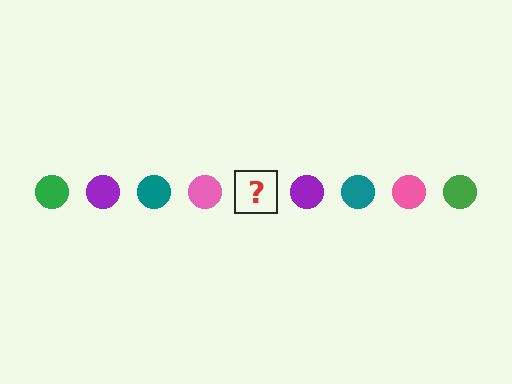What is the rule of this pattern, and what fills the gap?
The rule is that the pattern cycles through green, purple, teal, pink circles. The gap should be filled with a green circle.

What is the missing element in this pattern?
The missing element is a green circle.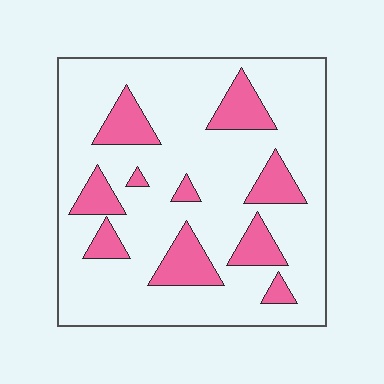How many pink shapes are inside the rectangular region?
10.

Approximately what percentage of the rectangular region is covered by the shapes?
Approximately 20%.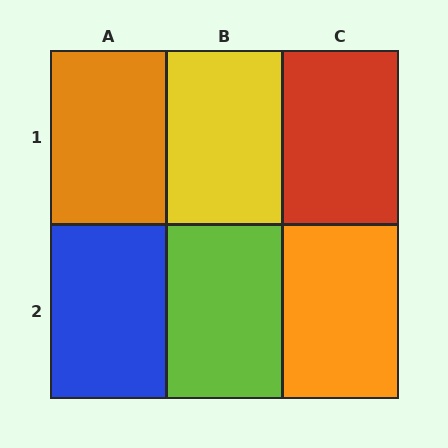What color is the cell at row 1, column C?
Red.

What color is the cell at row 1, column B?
Yellow.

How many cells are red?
1 cell is red.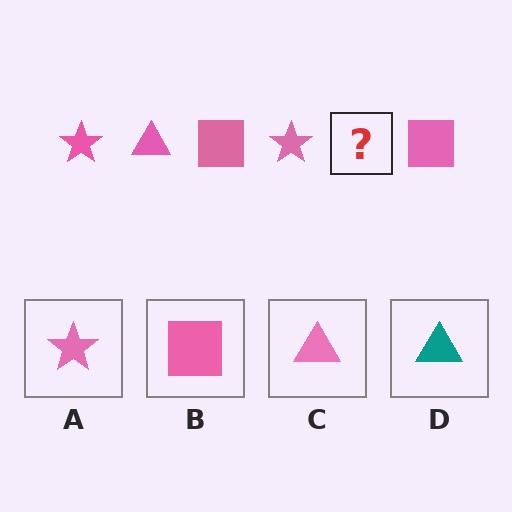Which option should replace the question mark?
Option C.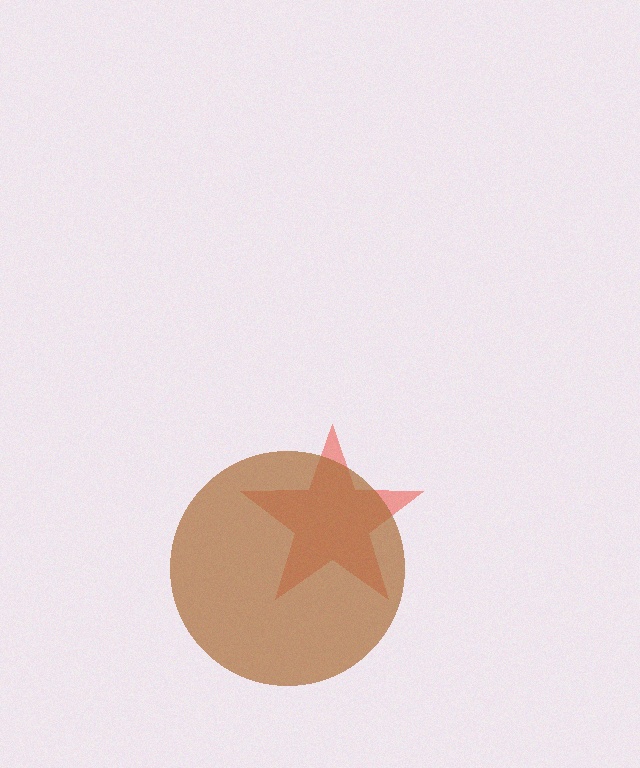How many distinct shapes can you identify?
There are 2 distinct shapes: a red star, a brown circle.